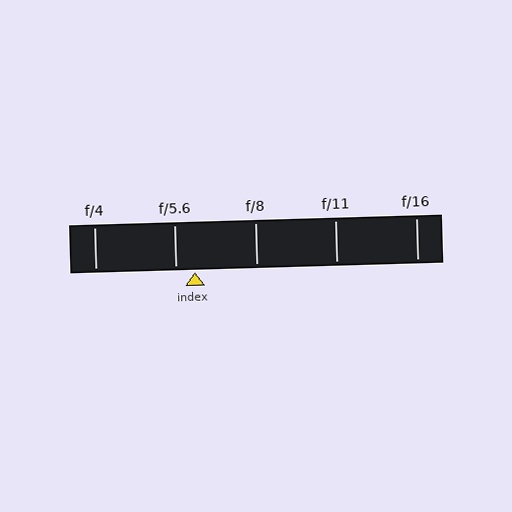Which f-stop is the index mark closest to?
The index mark is closest to f/5.6.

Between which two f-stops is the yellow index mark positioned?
The index mark is between f/5.6 and f/8.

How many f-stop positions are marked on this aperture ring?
There are 5 f-stop positions marked.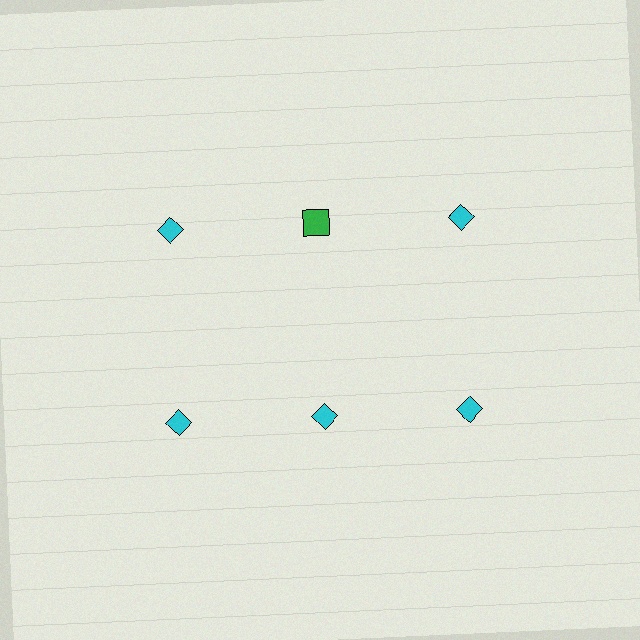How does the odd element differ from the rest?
It differs in both color (green instead of cyan) and shape (square instead of diamond).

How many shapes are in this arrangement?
There are 6 shapes arranged in a grid pattern.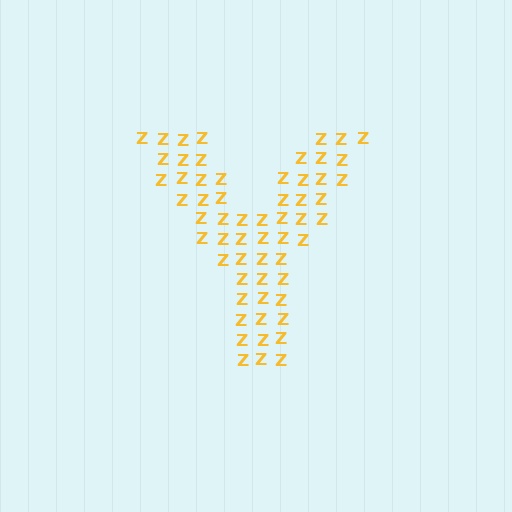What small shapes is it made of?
It is made of small letter Z's.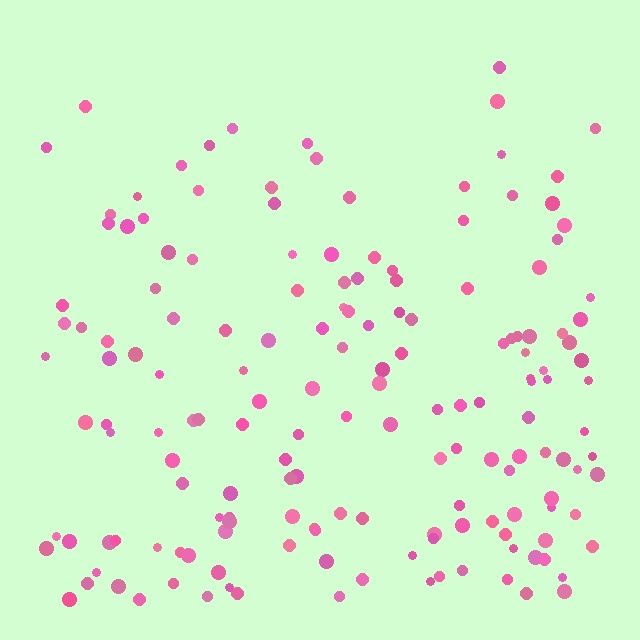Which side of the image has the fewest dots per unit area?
The top.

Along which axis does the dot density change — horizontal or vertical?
Vertical.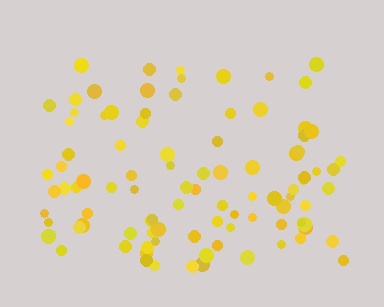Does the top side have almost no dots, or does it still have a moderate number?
Still a moderate number, just noticeably fewer than the bottom.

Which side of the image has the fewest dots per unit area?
The top.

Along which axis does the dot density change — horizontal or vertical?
Vertical.